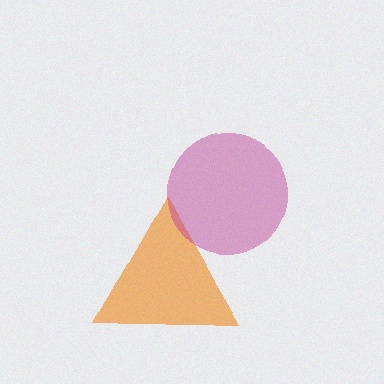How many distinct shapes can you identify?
There are 2 distinct shapes: an orange triangle, a magenta circle.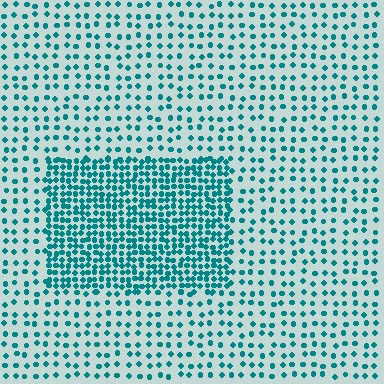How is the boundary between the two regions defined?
The boundary is defined by a change in element density (approximately 2.4x ratio). All elements are the same color, size, and shape.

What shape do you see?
I see a rectangle.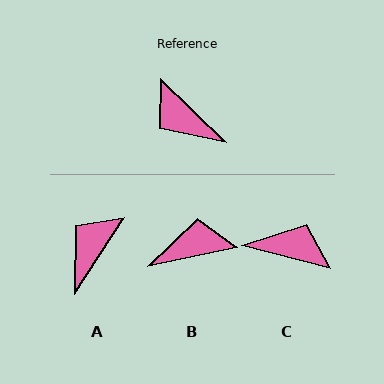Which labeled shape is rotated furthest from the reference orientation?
C, about 150 degrees away.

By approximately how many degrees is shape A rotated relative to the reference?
Approximately 79 degrees clockwise.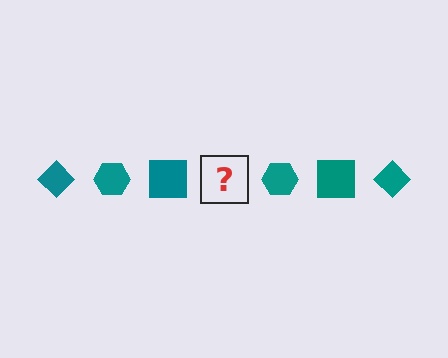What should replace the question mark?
The question mark should be replaced with a teal diamond.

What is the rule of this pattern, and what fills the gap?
The rule is that the pattern cycles through diamond, hexagon, square shapes in teal. The gap should be filled with a teal diamond.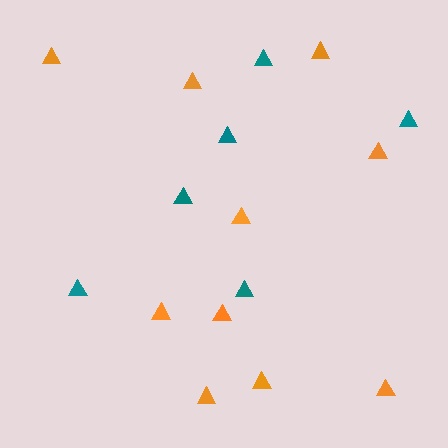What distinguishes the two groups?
There are 2 groups: one group of orange triangles (10) and one group of teal triangles (6).